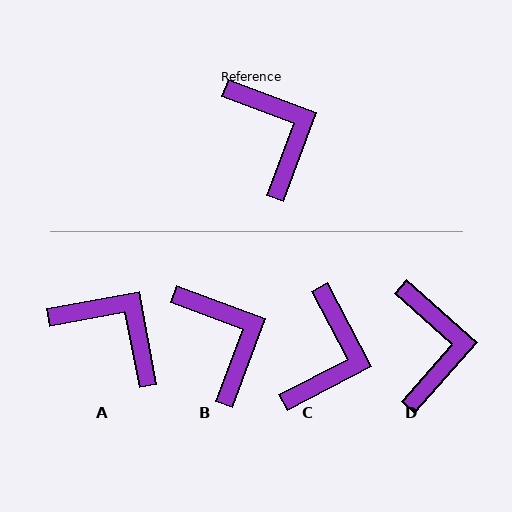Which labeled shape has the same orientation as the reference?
B.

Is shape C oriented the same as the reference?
No, it is off by about 42 degrees.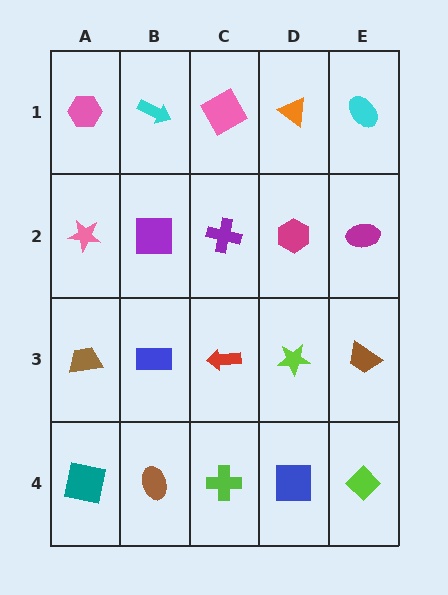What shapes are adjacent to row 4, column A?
A brown trapezoid (row 3, column A), a brown ellipse (row 4, column B).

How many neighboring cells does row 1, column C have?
3.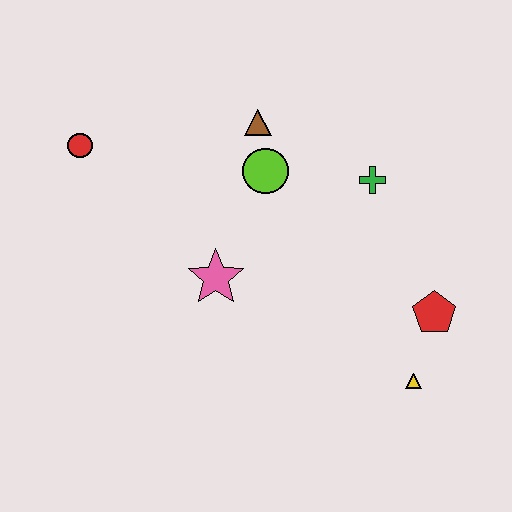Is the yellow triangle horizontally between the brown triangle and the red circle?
No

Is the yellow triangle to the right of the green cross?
Yes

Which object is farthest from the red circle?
The yellow triangle is farthest from the red circle.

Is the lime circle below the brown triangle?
Yes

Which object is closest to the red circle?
The brown triangle is closest to the red circle.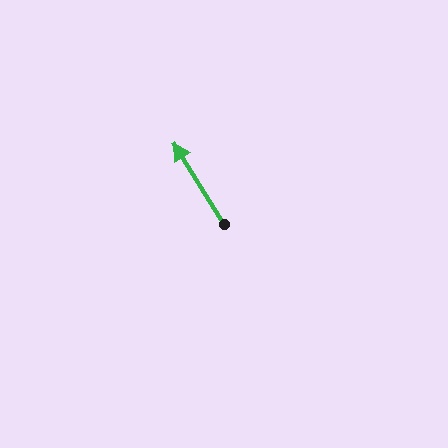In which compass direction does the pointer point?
Northwest.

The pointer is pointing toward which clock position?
Roughly 11 o'clock.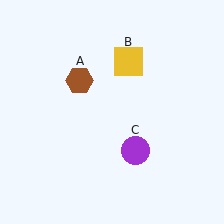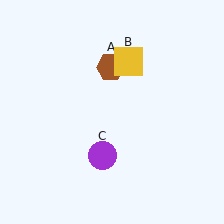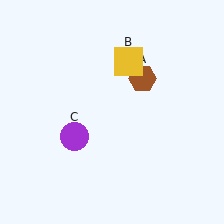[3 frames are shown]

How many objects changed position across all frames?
2 objects changed position: brown hexagon (object A), purple circle (object C).